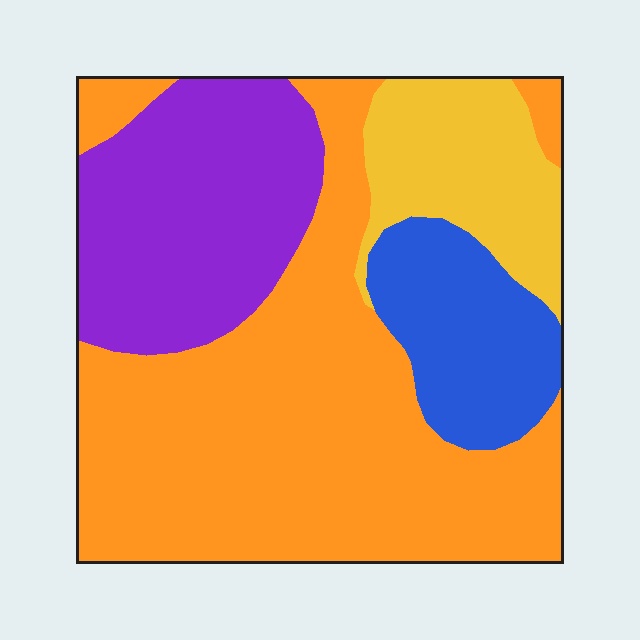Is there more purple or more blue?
Purple.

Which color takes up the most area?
Orange, at roughly 50%.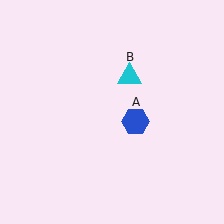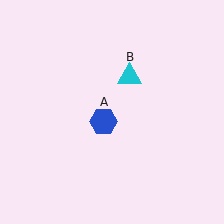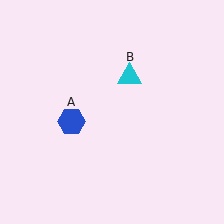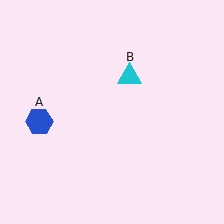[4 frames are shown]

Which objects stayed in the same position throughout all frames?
Cyan triangle (object B) remained stationary.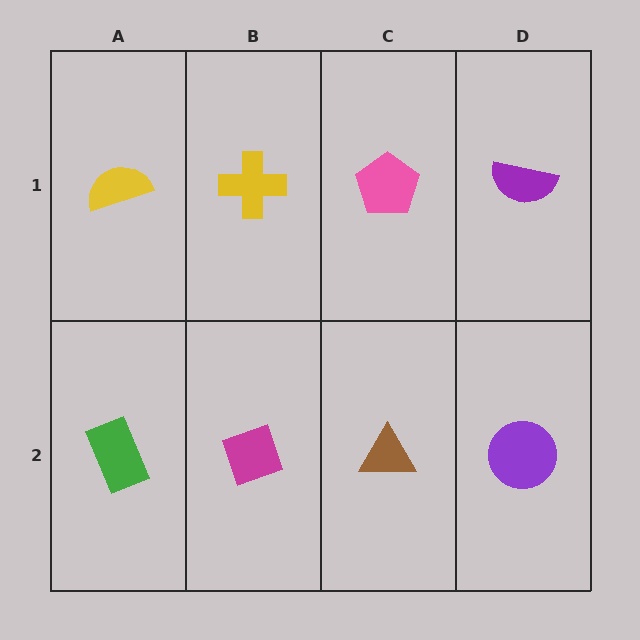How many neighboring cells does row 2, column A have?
2.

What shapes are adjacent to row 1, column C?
A brown triangle (row 2, column C), a yellow cross (row 1, column B), a purple semicircle (row 1, column D).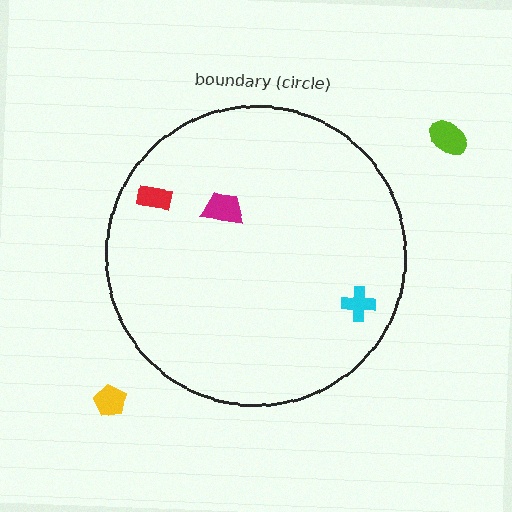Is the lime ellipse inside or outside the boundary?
Outside.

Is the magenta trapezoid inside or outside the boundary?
Inside.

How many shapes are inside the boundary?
3 inside, 2 outside.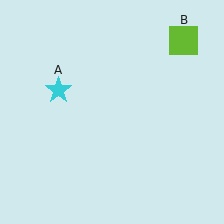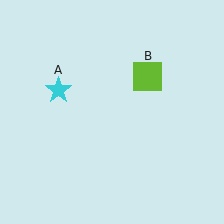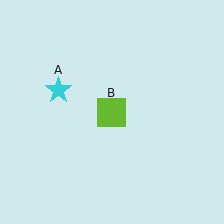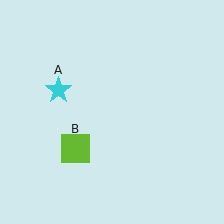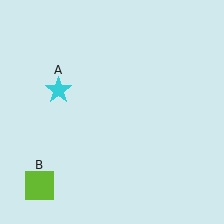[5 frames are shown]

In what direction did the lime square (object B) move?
The lime square (object B) moved down and to the left.